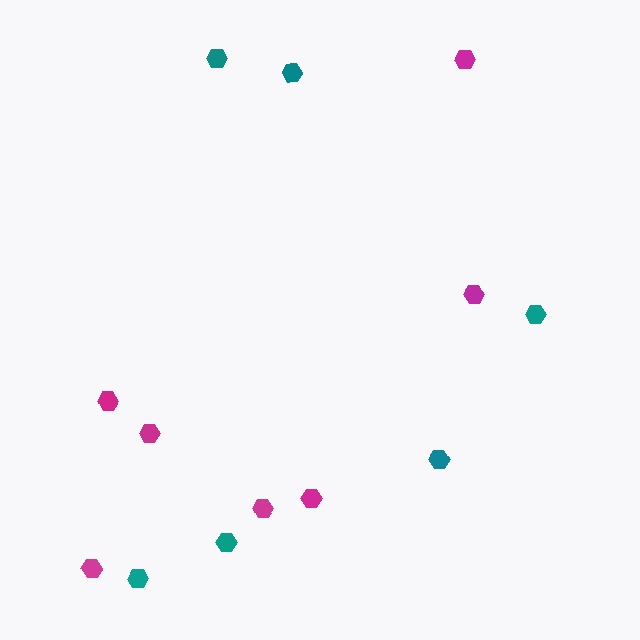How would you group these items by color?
There are 2 groups: one group of teal hexagons (6) and one group of magenta hexagons (7).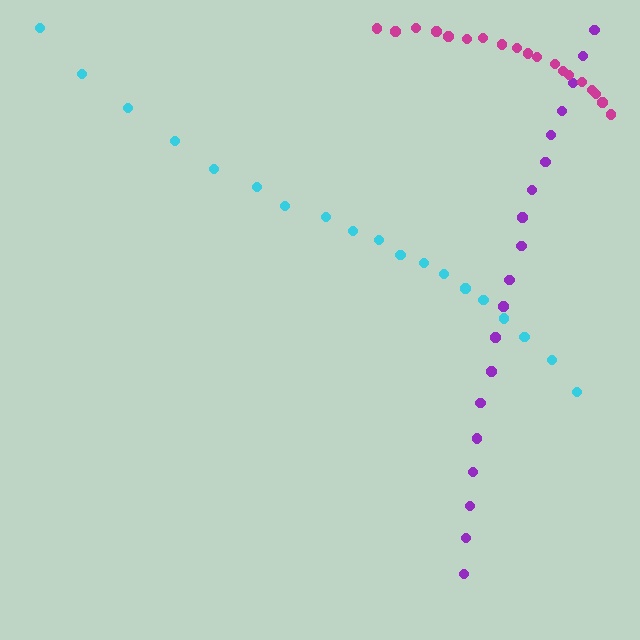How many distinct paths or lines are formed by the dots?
There are 3 distinct paths.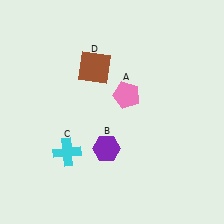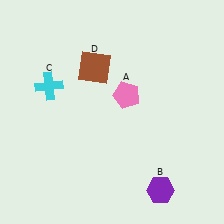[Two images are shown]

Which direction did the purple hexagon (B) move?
The purple hexagon (B) moved right.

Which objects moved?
The objects that moved are: the purple hexagon (B), the cyan cross (C).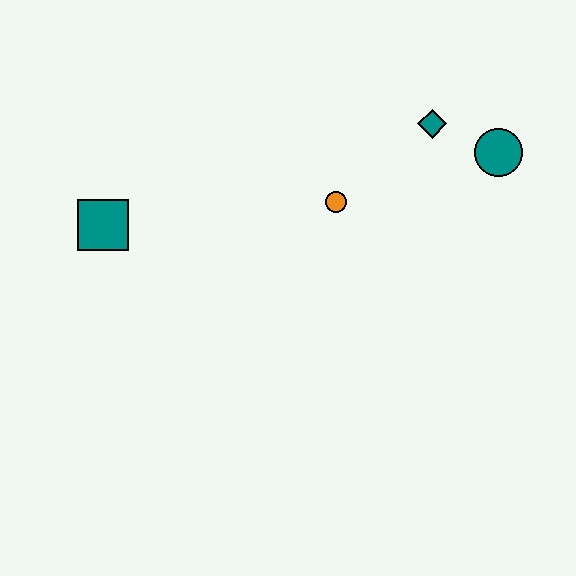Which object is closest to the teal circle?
The teal diamond is closest to the teal circle.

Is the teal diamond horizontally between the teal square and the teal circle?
Yes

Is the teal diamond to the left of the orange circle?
No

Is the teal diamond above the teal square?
Yes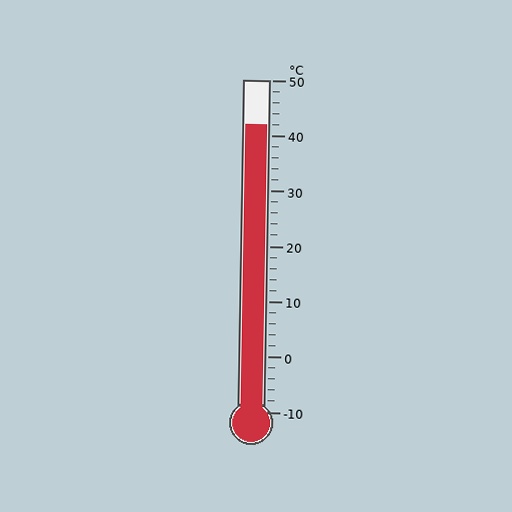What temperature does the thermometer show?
The thermometer shows approximately 42°C.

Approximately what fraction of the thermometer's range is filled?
The thermometer is filled to approximately 85% of its range.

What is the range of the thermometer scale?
The thermometer scale ranges from -10°C to 50°C.